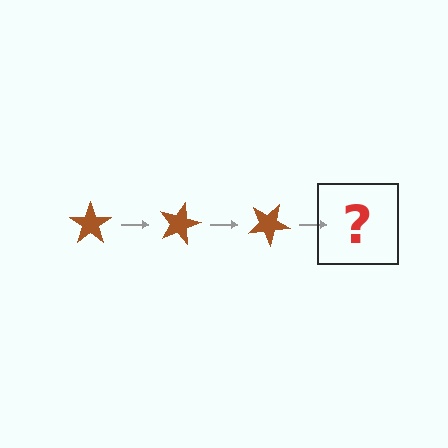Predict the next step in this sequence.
The next step is a brown star rotated 45 degrees.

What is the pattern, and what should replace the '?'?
The pattern is that the star rotates 15 degrees each step. The '?' should be a brown star rotated 45 degrees.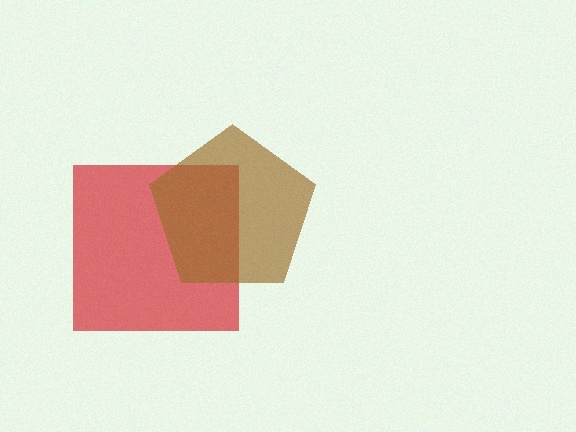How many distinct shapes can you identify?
There are 2 distinct shapes: a red square, a brown pentagon.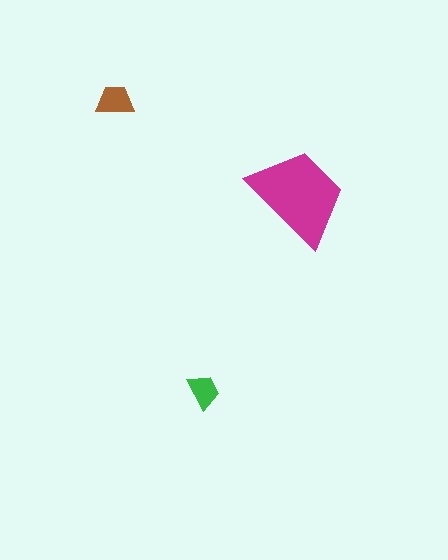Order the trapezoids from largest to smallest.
the magenta one, the brown one, the green one.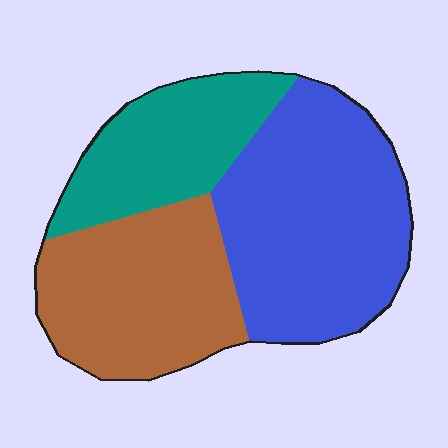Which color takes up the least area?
Teal, at roughly 25%.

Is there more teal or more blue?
Blue.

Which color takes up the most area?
Blue, at roughly 45%.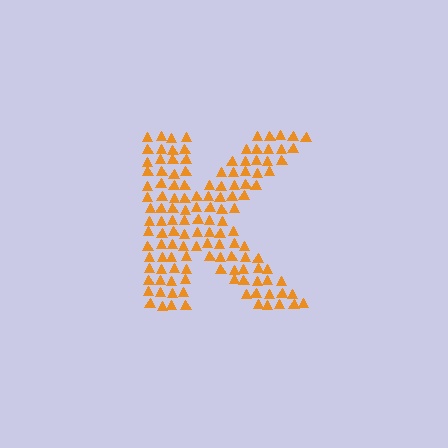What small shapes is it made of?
It is made of small triangles.